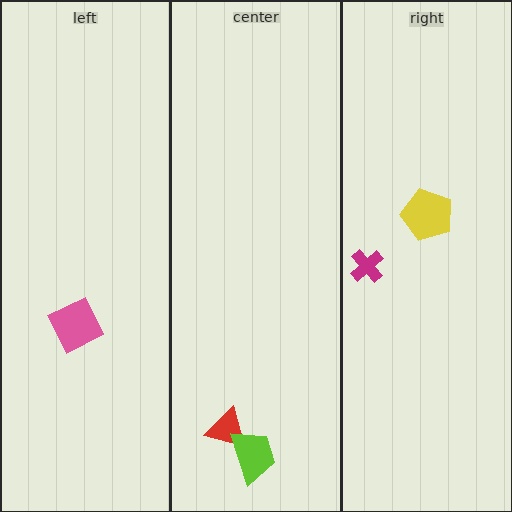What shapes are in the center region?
The red triangle, the lime trapezoid.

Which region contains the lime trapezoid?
The center region.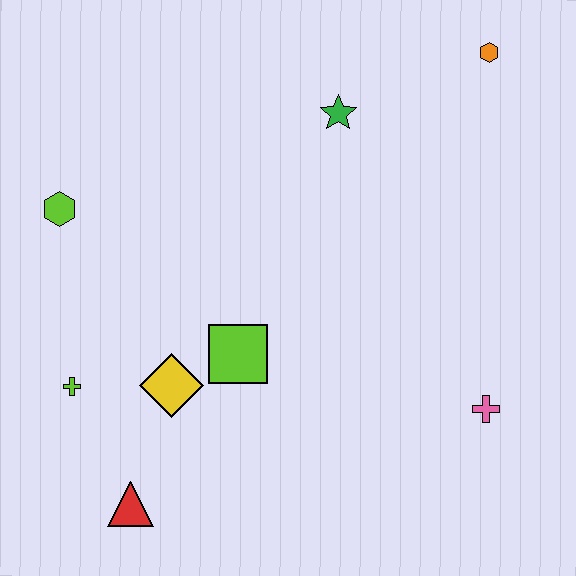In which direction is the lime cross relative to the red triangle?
The lime cross is above the red triangle.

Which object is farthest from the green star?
The red triangle is farthest from the green star.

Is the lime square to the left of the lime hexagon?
No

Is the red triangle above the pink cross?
No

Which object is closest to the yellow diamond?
The lime square is closest to the yellow diamond.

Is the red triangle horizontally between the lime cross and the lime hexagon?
No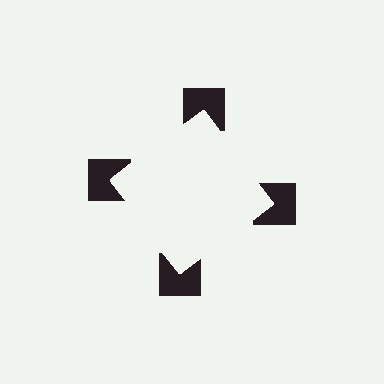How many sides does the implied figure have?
4 sides.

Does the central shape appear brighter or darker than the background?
It typically appears slightly brighter than the background, even though no actual brightness change is drawn.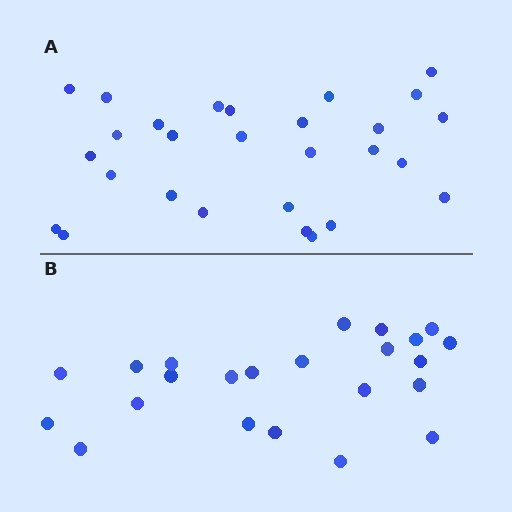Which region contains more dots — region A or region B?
Region A (the top region) has more dots.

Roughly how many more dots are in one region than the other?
Region A has about 5 more dots than region B.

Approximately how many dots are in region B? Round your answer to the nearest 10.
About 20 dots. (The exact count is 23, which rounds to 20.)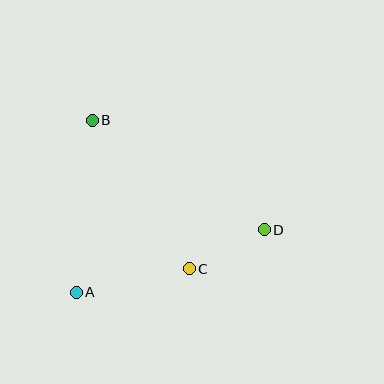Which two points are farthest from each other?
Points B and D are farthest from each other.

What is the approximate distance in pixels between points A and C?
The distance between A and C is approximately 115 pixels.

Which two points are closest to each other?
Points C and D are closest to each other.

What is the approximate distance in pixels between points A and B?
The distance between A and B is approximately 173 pixels.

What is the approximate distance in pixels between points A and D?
The distance between A and D is approximately 198 pixels.